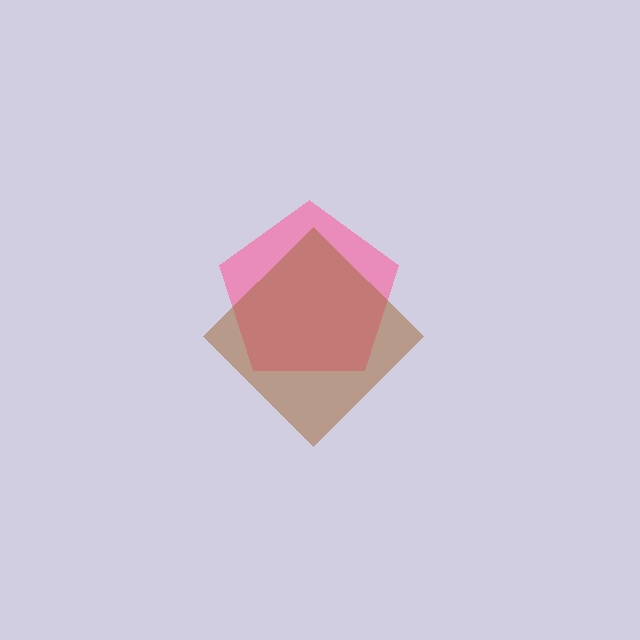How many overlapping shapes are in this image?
There are 2 overlapping shapes in the image.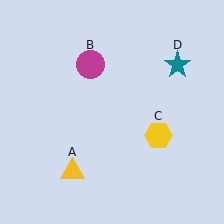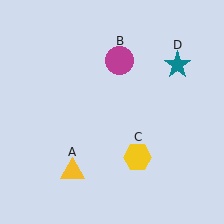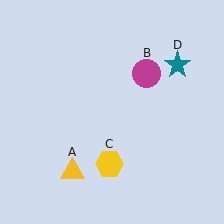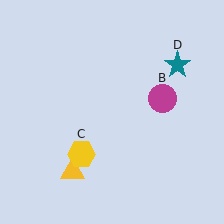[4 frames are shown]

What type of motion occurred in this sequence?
The magenta circle (object B), yellow hexagon (object C) rotated clockwise around the center of the scene.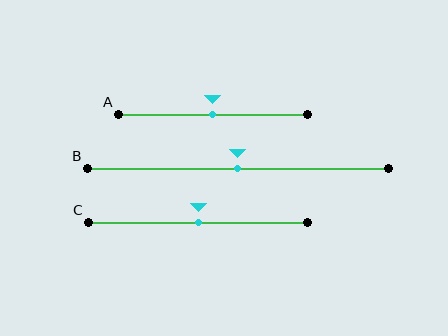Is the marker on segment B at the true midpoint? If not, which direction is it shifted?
Yes, the marker on segment B is at the true midpoint.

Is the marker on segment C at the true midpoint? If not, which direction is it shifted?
Yes, the marker on segment C is at the true midpoint.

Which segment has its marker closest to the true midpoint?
Segment A has its marker closest to the true midpoint.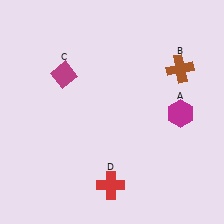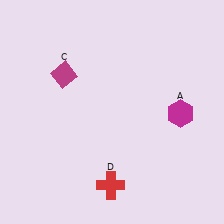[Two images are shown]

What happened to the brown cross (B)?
The brown cross (B) was removed in Image 2. It was in the top-right area of Image 1.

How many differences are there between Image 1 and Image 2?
There is 1 difference between the two images.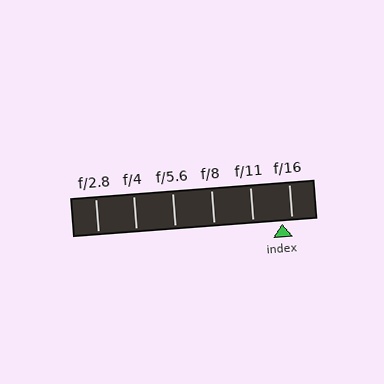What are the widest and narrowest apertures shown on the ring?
The widest aperture shown is f/2.8 and the narrowest is f/16.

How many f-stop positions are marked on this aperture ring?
There are 6 f-stop positions marked.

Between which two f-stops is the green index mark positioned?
The index mark is between f/11 and f/16.